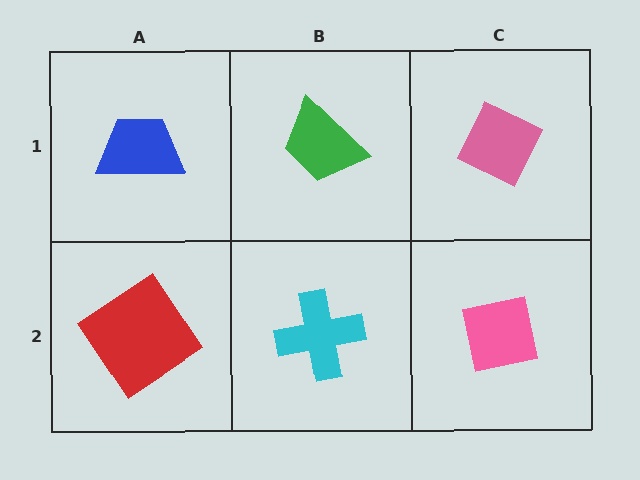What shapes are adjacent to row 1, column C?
A pink square (row 2, column C), a green trapezoid (row 1, column B).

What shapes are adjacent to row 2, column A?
A blue trapezoid (row 1, column A), a cyan cross (row 2, column B).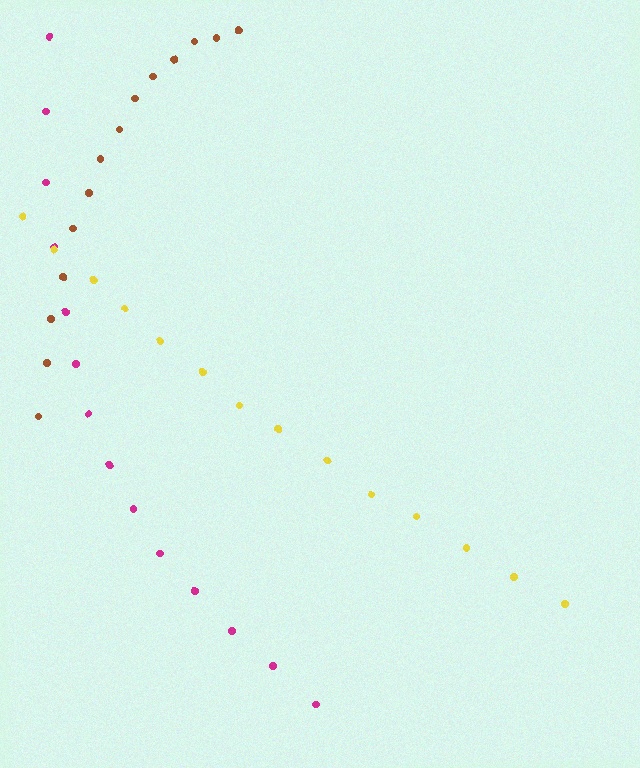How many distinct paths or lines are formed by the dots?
There are 3 distinct paths.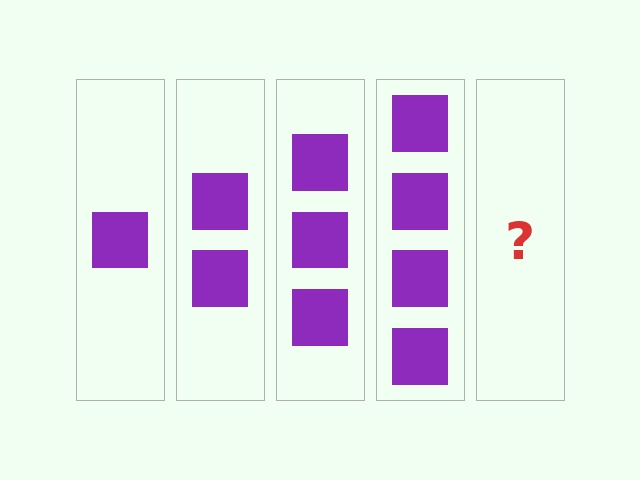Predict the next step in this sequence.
The next step is 5 squares.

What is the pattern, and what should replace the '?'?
The pattern is that each step adds one more square. The '?' should be 5 squares.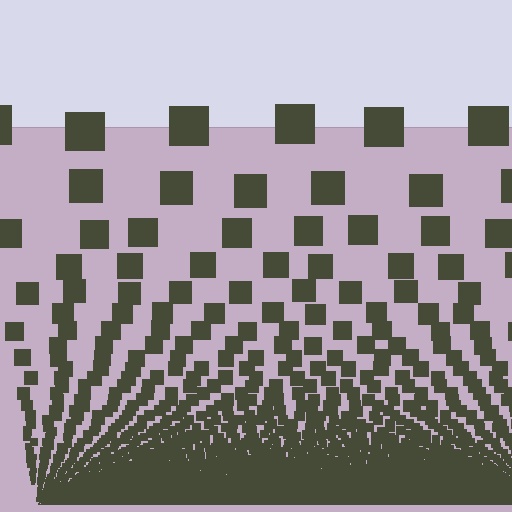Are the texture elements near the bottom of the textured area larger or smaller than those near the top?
Smaller. The gradient is inverted — elements near the bottom are smaller and denser.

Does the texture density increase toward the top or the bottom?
Density increases toward the bottom.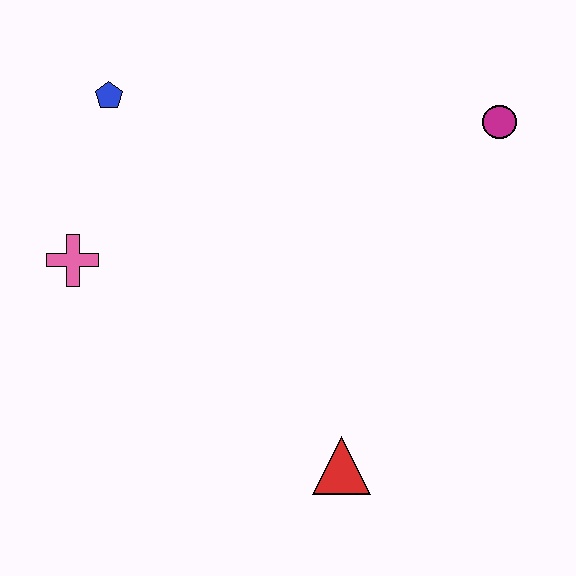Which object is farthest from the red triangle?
The blue pentagon is farthest from the red triangle.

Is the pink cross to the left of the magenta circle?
Yes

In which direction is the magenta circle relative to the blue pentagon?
The magenta circle is to the right of the blue pentagon.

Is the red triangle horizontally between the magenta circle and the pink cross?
Yes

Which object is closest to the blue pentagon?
The pink cross is closest to the blue pentagon.